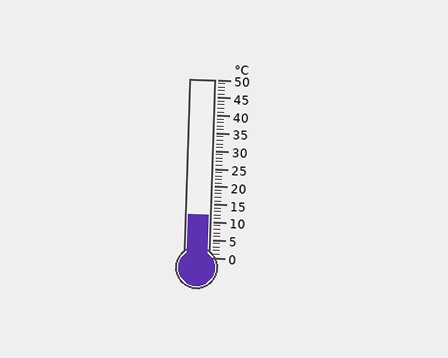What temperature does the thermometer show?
The thermometer shows approximately 12°C.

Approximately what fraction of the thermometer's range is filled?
The thermometer is filled to approximately 25% of its range.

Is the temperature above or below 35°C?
The temperature is below 35°C.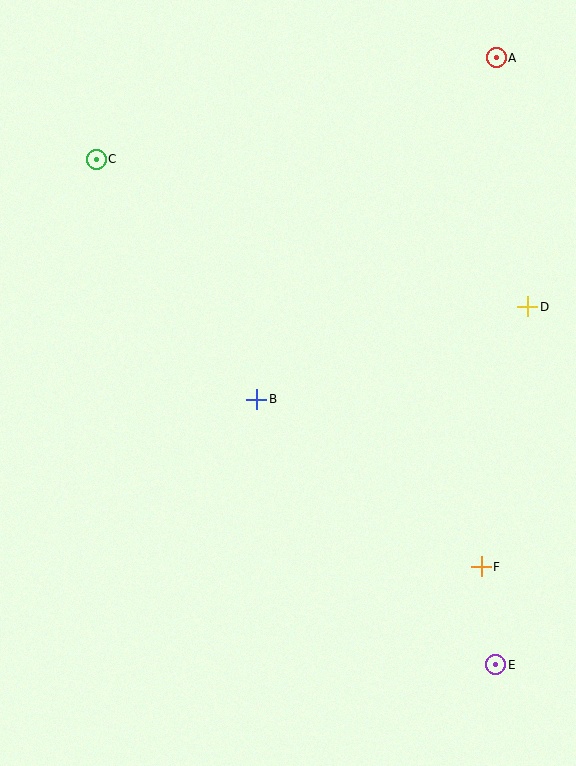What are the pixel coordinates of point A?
Point A is at (496, 58).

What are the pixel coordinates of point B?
Point B is at (257, 399).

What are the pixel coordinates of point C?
Point C is at (96, 159).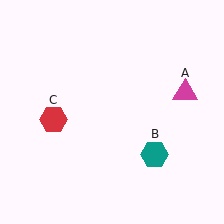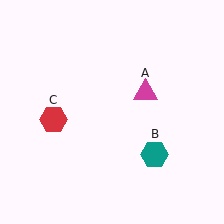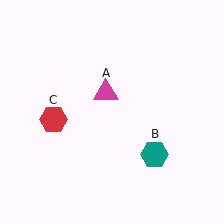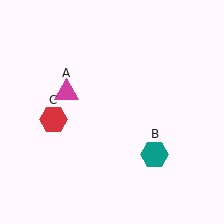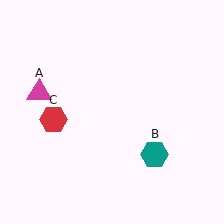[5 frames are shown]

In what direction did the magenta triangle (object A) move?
The magenta triangle (object A) moved left.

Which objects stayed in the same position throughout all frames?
Teal hexagon (object B) and red hexagon (object C) remained stationary.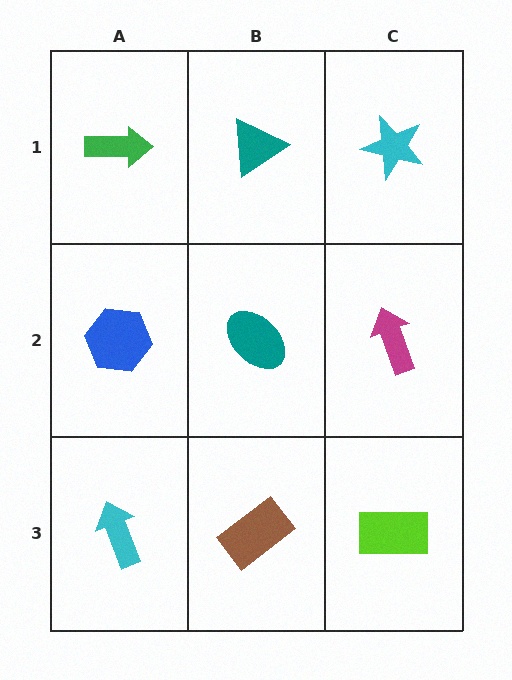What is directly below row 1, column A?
A blue hexagon.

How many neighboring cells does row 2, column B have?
4.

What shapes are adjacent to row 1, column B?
A teal ellipse (row 2, column B), a green arrow (row 1, column A), a cyan star (row 1, column C).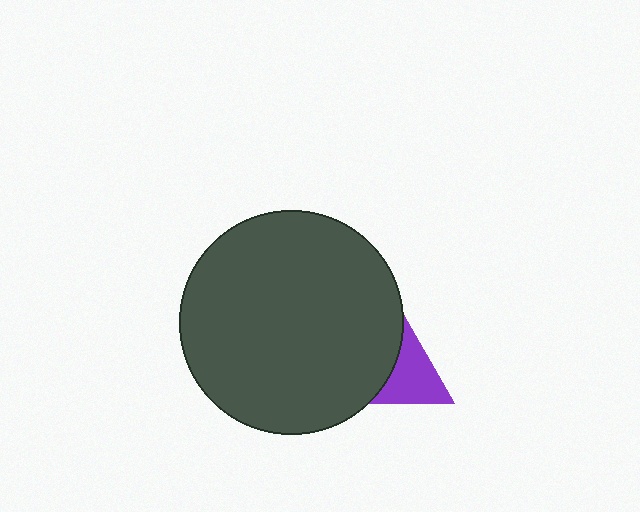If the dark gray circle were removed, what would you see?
You would see the complete purple triangle.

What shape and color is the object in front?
The object in front is a dark gray circle.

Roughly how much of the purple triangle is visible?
A small part of it is visible (roughly 44%).